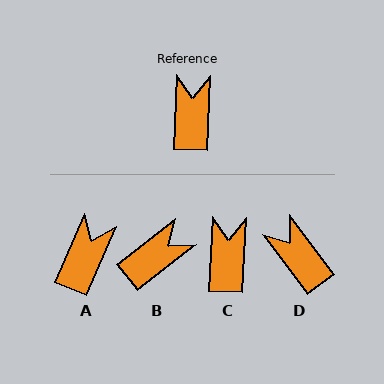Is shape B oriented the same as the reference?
No, it is off by about 50 degrees.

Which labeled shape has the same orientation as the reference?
C.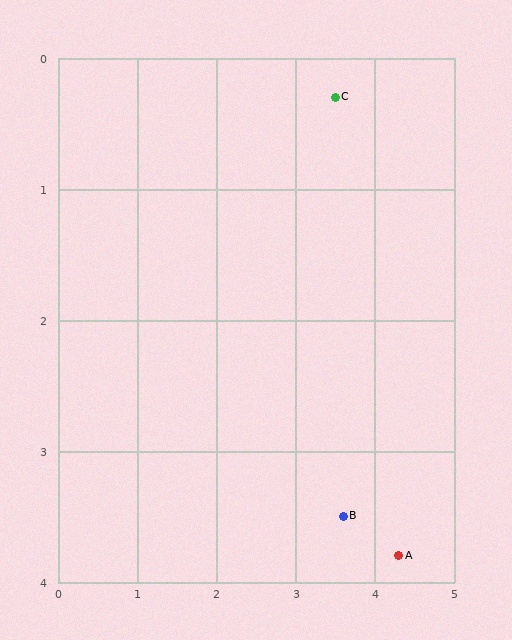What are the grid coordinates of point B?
Point B is at approximately (3.6, 3.5).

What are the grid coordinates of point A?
Point A is at approximately (4.3, 3.8).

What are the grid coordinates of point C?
Point C is at approximately (3.5, 0.3).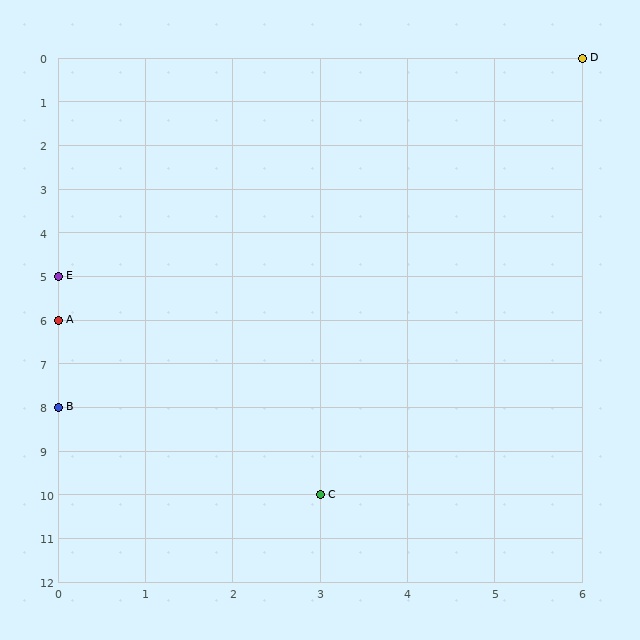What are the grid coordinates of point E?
Point E is at grid coordinates (0, 5).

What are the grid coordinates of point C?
Point C is at grid coordinates (3, 10).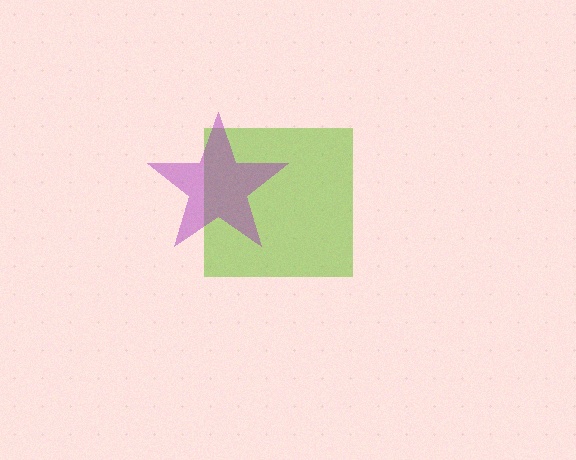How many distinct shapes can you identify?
There are 2 distinct shapes: a lime square, a purple star.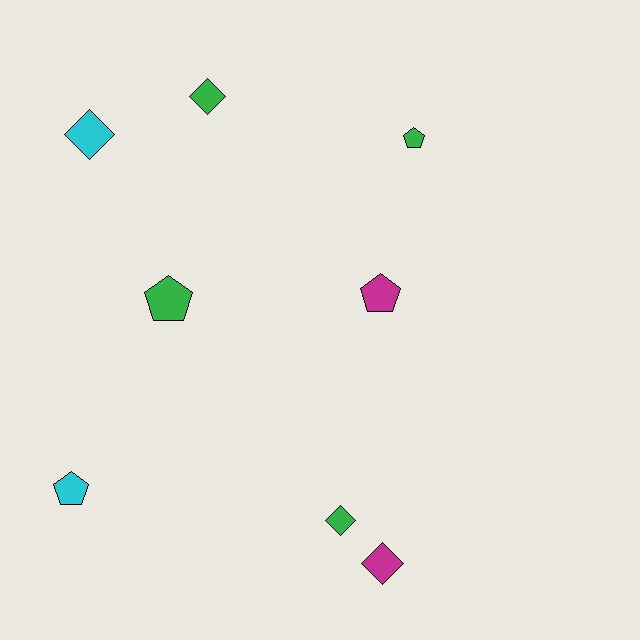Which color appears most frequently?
Green, with 4 objects.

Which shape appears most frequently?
Diamond, with 4 objects.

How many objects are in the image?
There are 8 objects.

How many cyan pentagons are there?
There is 1 cyan pentagon.